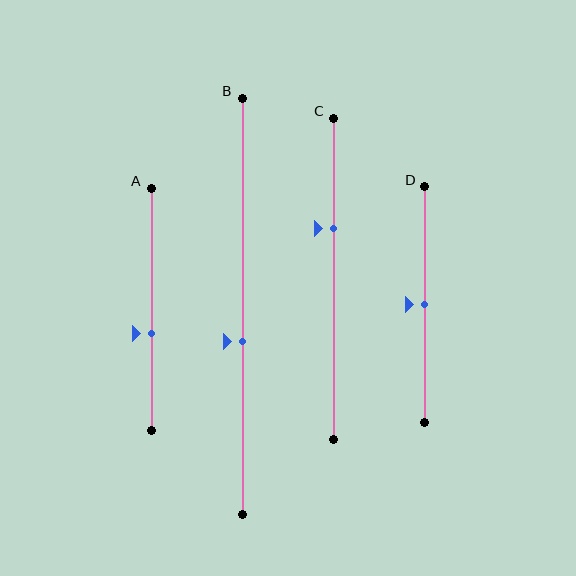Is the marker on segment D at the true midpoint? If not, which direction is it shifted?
Yes, the marker on segment D is at the true midpoint.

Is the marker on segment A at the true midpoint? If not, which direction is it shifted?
No, the marker on segment A is shifted downward by about 10% of the segment length.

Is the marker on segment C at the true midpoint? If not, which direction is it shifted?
No, the marker on segment C is shifted upward by about 16% of the segment length.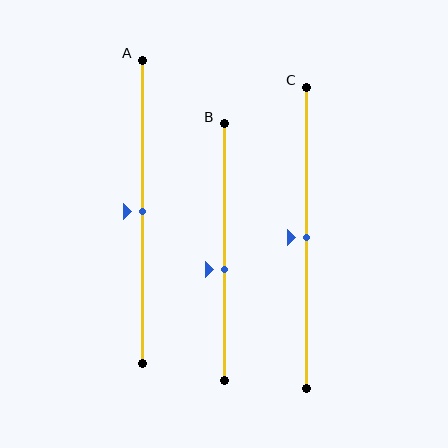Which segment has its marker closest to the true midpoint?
Segment A has its marker closest to the true midpoint.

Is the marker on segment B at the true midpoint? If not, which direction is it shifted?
No, the marker on segment B is shifted downward by about 7% of the segment length.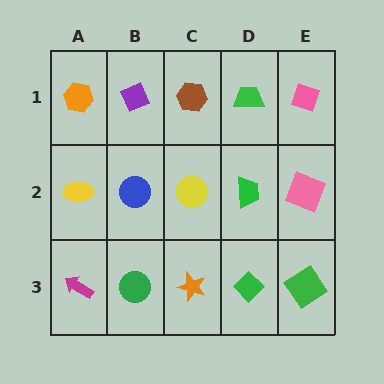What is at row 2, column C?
A yellow circle.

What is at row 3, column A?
A magenta arrow.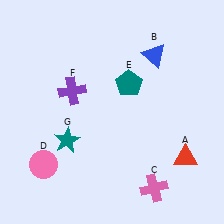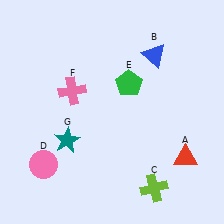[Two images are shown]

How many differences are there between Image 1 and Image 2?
There are 3 differences between the two images.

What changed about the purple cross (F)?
In Image 1, F is purple. In Image 2, it changed to pink.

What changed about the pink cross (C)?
In Image 1, C is pink. In Image 2, it changed to lime.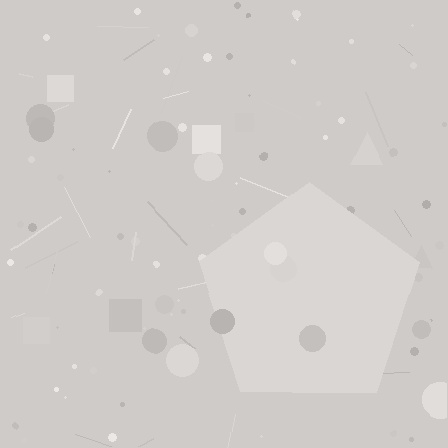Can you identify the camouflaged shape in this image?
The camouflaged shape is a pentagon.